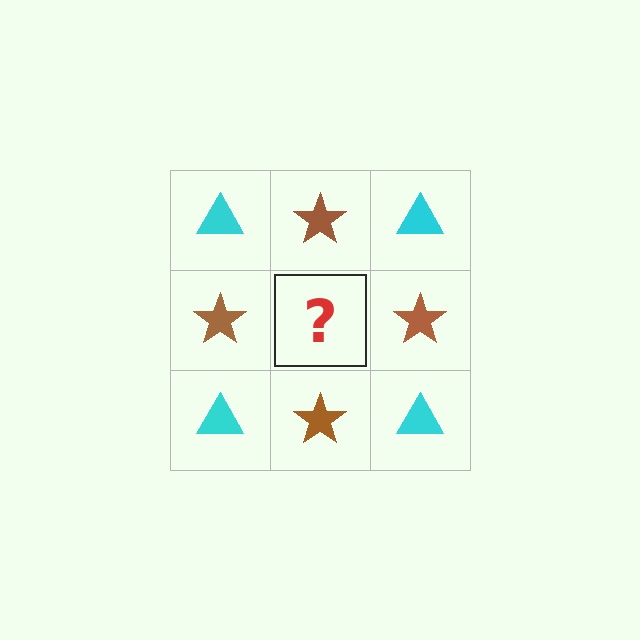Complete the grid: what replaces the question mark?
The question mark should be replaced with a cyan triangle.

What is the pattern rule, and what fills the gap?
The rule is that it alternates cyan triangle and brown star in a checkerboard pattern. The gap should be filled with a cyan triangle.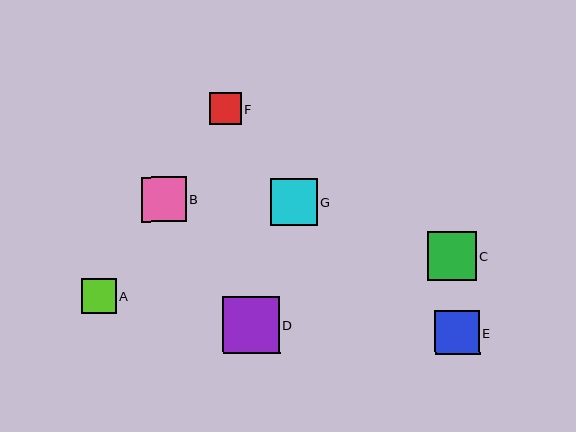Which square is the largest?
Square D is the largest with a size of approximately 57 pixels.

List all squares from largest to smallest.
From largest to smallest: D, C, G, B, E, A, F.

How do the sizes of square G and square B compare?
Square G and square B are approximately the same size.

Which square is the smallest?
Square F is the smallest with a size of approximately 32 pixels.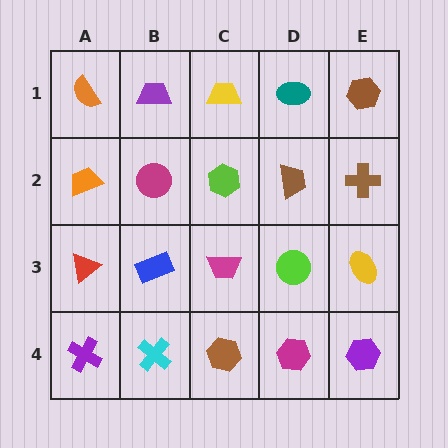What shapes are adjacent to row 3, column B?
A magenta circle (row 2, column B), a cyan cross (row 4, column B), a red triangle (row 3, column A), a magenta trapezoid (row 3, column C).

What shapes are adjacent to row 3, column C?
A lime hexagon (row 2, column C), a brown hexagon (row 4, column C), a blue rectangle (row 3, column B), a lime circle (row 3, column D).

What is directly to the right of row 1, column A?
A purple trapezoid.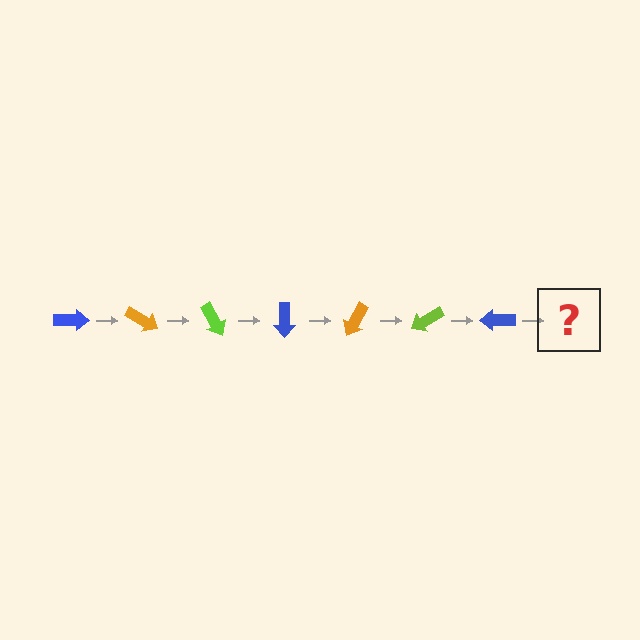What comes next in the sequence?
The next element should be an orange arrow, rotated 210 degrees from the start.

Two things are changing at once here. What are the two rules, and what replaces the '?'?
The two rules are that it rotates 30 degrees each step and the color cycles through blue, orange, and lime. The '?' should be an orange arrow, rotated 210 degrees from the start.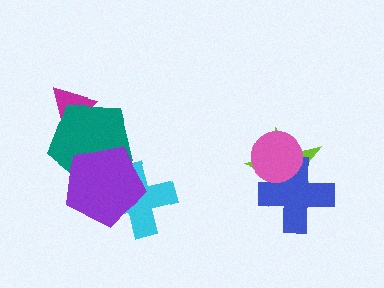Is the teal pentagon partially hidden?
Yes, it is partially covered by another shape.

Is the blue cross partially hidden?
Yes, it is partially covered by another shape.